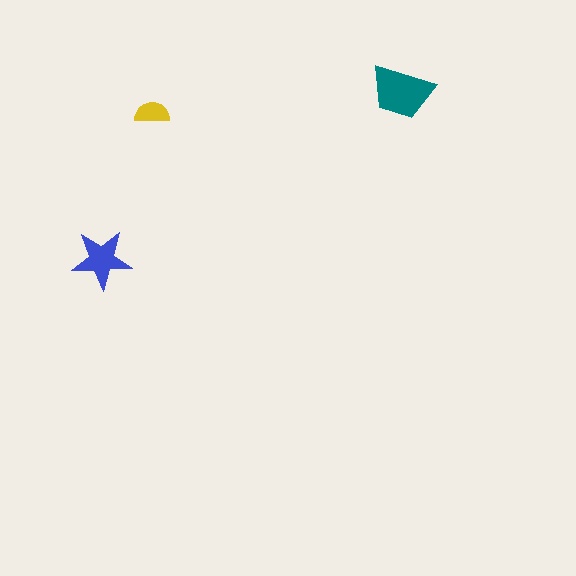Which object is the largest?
The teal trapezoid.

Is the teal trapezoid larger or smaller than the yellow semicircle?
Larger.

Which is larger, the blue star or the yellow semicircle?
The blue star.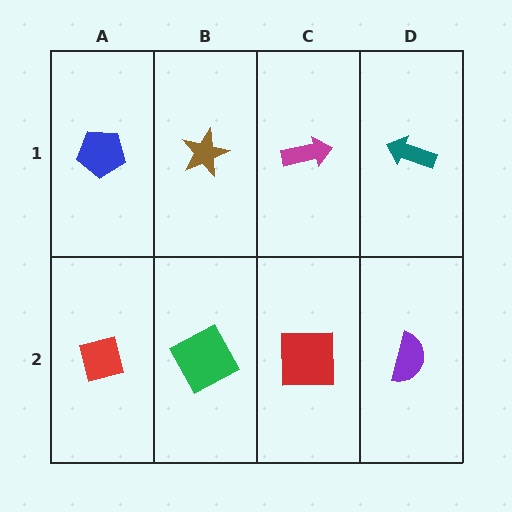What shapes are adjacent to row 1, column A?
A red square (row 2, column A), a brown star (row 1, column B).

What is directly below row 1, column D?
A purple semicircle.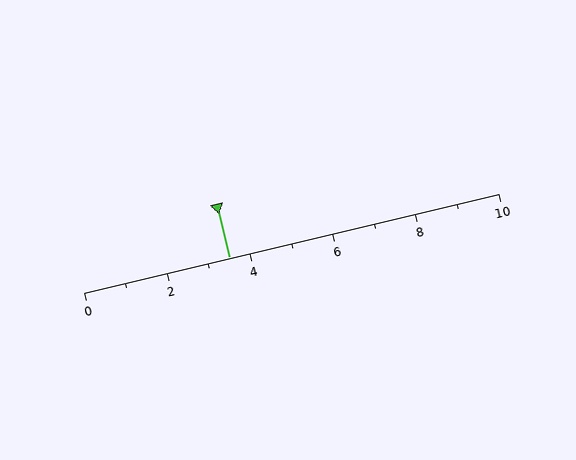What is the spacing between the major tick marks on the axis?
The major ticks are spaced 2 apart.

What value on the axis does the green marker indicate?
The marker indicates approximately 3.5.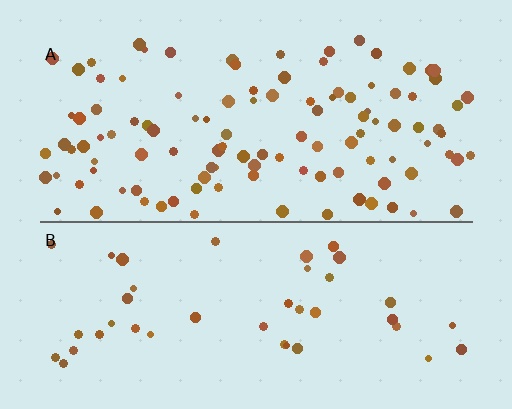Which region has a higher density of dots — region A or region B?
A (the top).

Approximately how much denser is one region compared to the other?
Approximately 2.5× — region A over region B.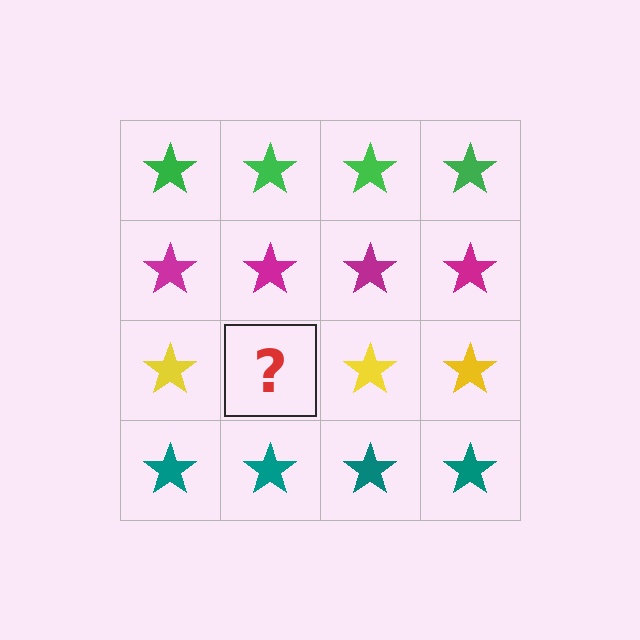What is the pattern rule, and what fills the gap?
The rule is that each row has a consistent color. The gap should be filled with a yellow star.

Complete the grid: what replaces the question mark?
The question mark should be replaced with a yellow star.